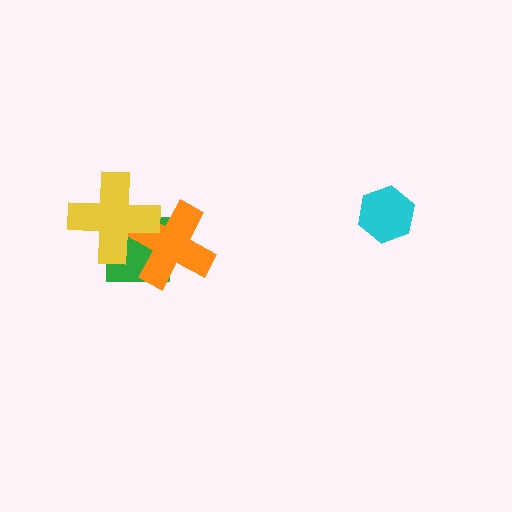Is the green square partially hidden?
Yes, it is partially covered by another shape.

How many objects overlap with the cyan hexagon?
0 objects overlap with the cyan hexagon.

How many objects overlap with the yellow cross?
2 objects overlap with the yellow cross.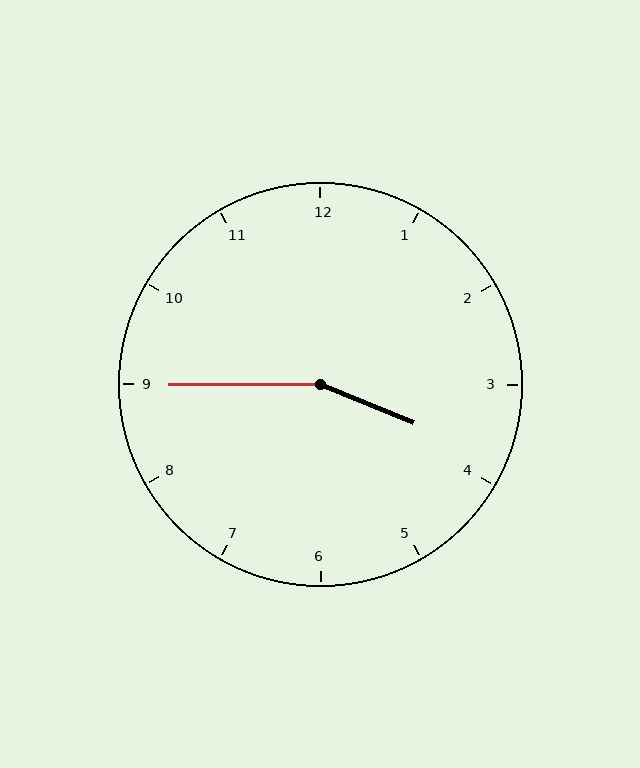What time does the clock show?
3:45.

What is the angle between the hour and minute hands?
Approximately 158 degrees.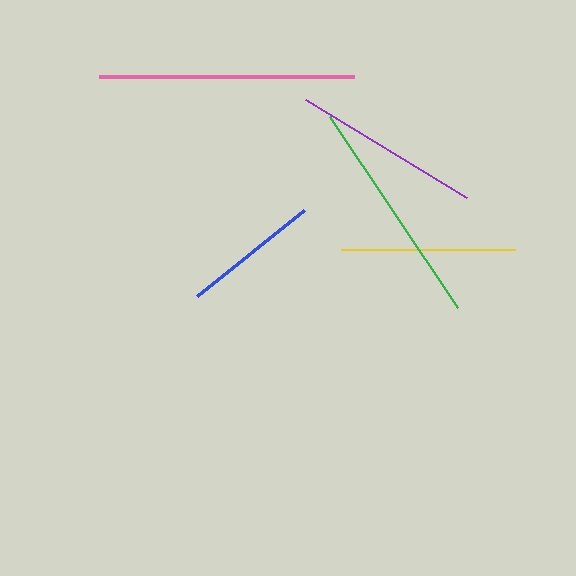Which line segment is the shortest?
The blue line is the shortest at approximately 138 pixels.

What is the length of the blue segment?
The blue segment is approximately 138 pixels long.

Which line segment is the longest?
The pink line is the longest at approximately 256 pixels.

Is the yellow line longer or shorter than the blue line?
The yellow line is longer than the blue line.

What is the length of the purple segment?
The purple segment is approximately 189 pixels long.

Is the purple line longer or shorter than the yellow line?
The purple line is longer than the yellow line.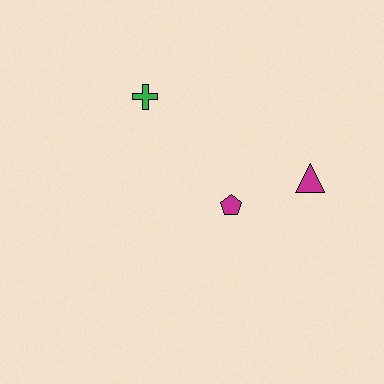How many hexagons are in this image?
There are no hexagons.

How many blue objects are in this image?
There are no blue objects.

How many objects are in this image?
There are 3 objects.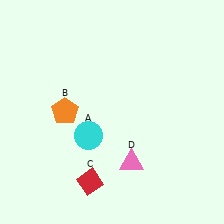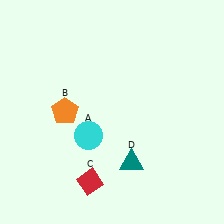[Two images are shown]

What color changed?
The triangle (D) changed from pink in Image 1 to teal in Image 2.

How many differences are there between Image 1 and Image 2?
There is 1 difference between the two images.